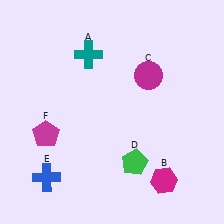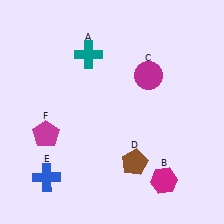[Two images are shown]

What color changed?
The pentagon (D) changed from green in Image 1 to brown in Image 2.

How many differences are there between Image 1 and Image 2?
There is 1 difference between the two images.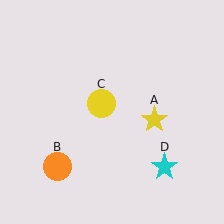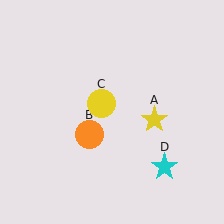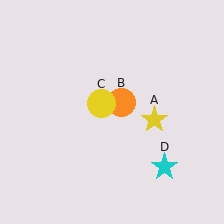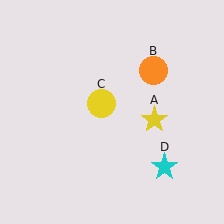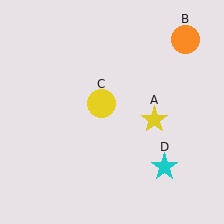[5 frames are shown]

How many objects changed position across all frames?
1 object changed position: orange circle (object B).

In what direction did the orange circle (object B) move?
The orange circle (object B) moved up and to the right.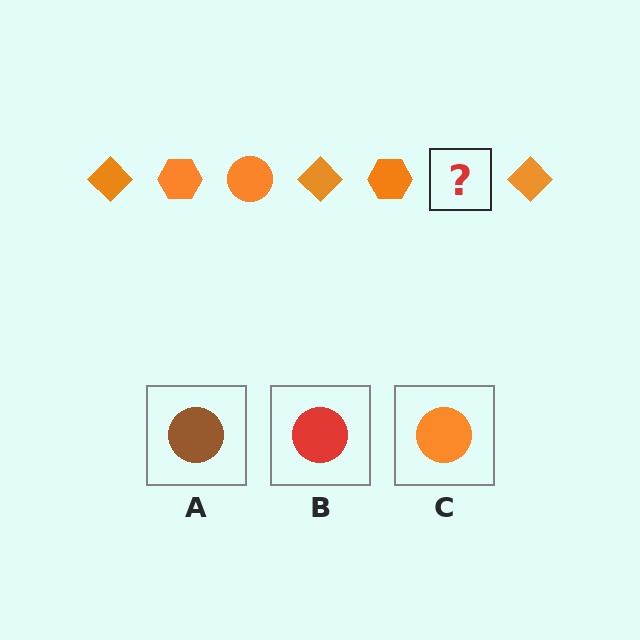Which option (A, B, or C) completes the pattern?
C.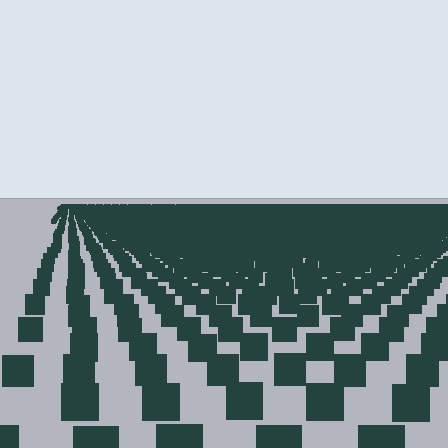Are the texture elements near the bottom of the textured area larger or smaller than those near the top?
Larger. Near the bottom, elements are closer to the viewer and appear at a bigger on-screen size.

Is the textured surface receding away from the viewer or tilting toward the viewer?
The surface is receding away from the viewer. Texture elements get smaller and denser toward the top.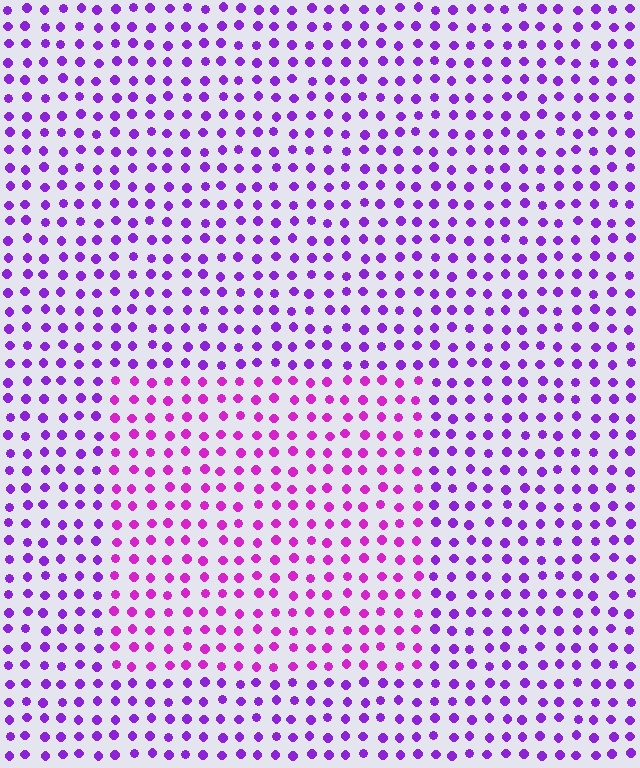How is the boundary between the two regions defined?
The boundary is defined purely by a slight shift in hue (about 29 degrees). Spacing, size, and orientation are identical on both sides.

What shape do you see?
I see a rectangle.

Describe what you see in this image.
The image is filled with small purple elements in a uniform arrangement. A rectangle-shaped region is visible where the elements are tinted to a slightly different hue, forming a subtle color boundary.